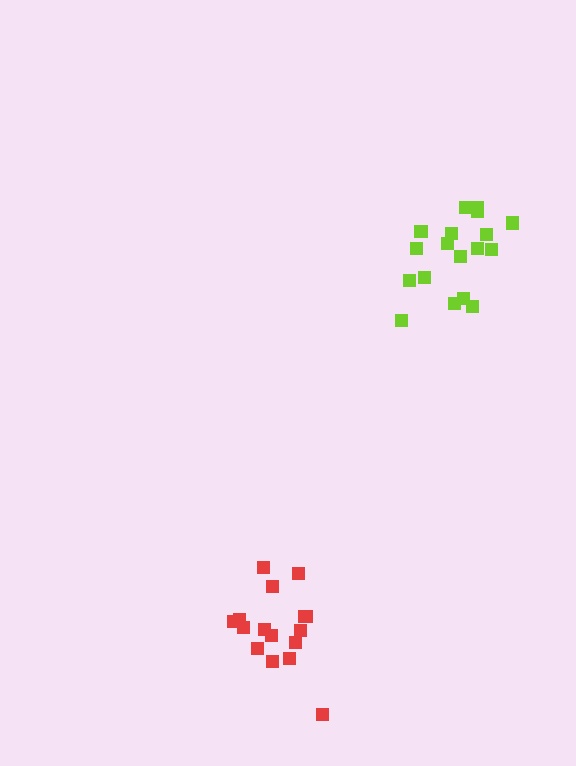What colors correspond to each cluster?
The clusters are colored: red, lime.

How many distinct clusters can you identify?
There are 2 distinct clusters.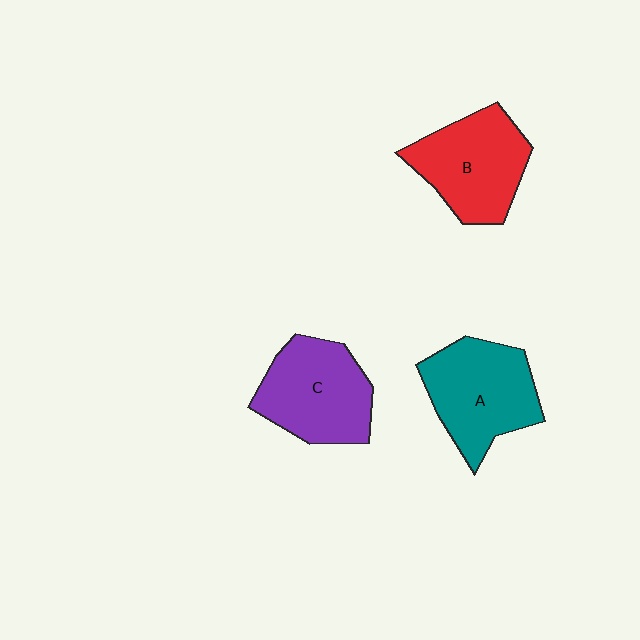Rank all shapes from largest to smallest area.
From largest to smallest: A (teal), C (purple), B (red).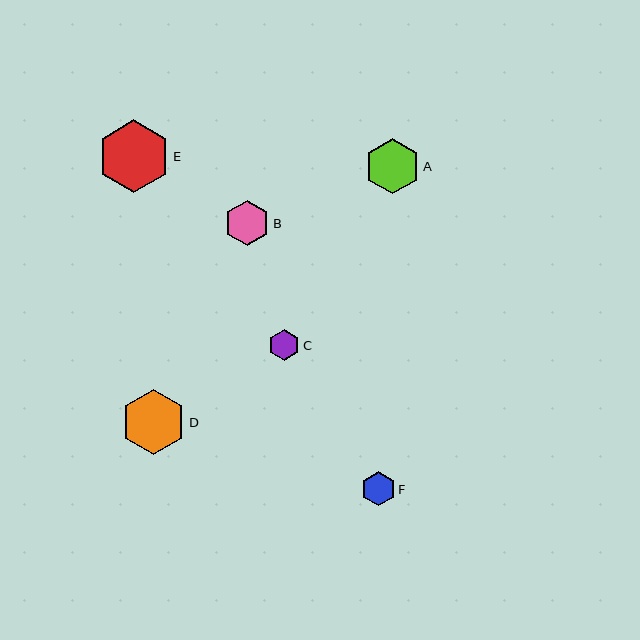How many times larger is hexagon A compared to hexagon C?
Hexagon A is approximately 1.8 times the size of hexagon C.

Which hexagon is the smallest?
Hexagon C is the smallest with a size of approximately 31 pixels.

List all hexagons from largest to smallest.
From largest to smallest: E, D, A, B, F, C.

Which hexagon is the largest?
Hexagon E is the largest with a size of approximately 72 pixels.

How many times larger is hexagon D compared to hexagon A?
Hexagon D is approximately 1.2 times the size of hexagon A.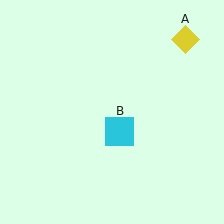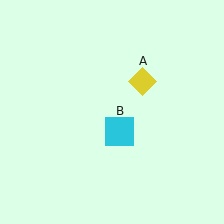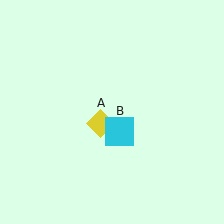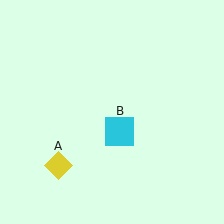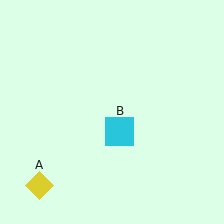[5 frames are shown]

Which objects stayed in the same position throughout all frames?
Cyan square (object B) remained stationary.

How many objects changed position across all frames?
1 object changed position: yellow diamond (object A).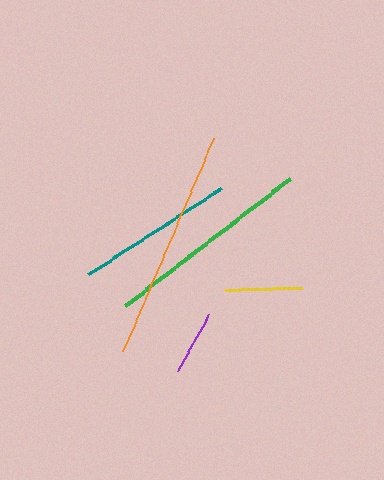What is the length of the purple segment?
The purple segment is approximately 65 pixels long.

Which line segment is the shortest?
The purple line is the shortest at approximately 65 pixels.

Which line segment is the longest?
The orange line is the longest at approximately 231 pixels.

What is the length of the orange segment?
The orange segment is approximately 231 pixels long.